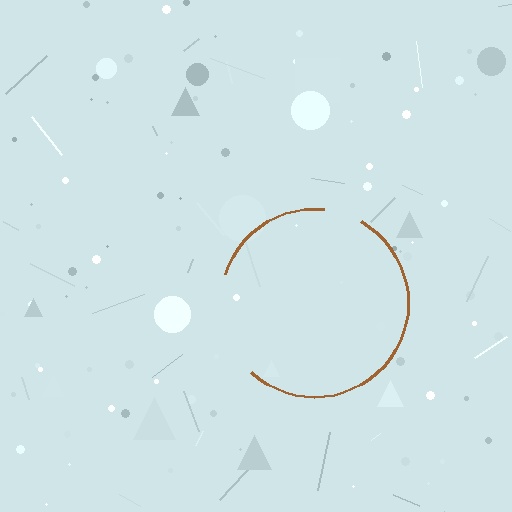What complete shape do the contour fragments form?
The contour fragments form a circle.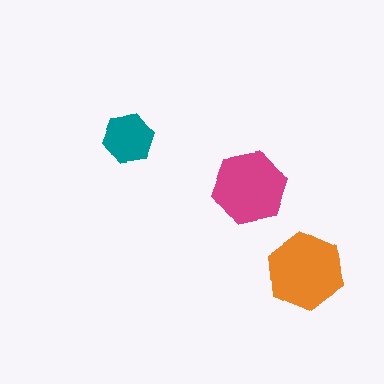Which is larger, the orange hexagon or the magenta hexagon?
The orange one.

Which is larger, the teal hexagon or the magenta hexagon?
The magenta one.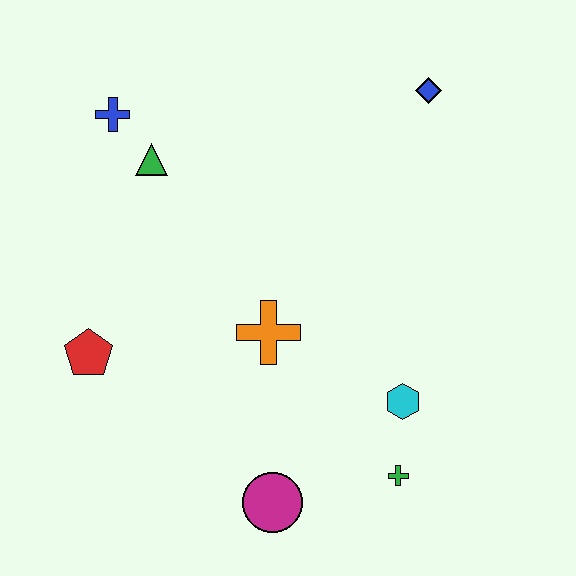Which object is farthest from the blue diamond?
The magenta circle is farthest from the blue diamond.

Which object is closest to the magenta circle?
The green cross is closest to the magenta circle.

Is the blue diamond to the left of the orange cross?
No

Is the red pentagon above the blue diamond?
No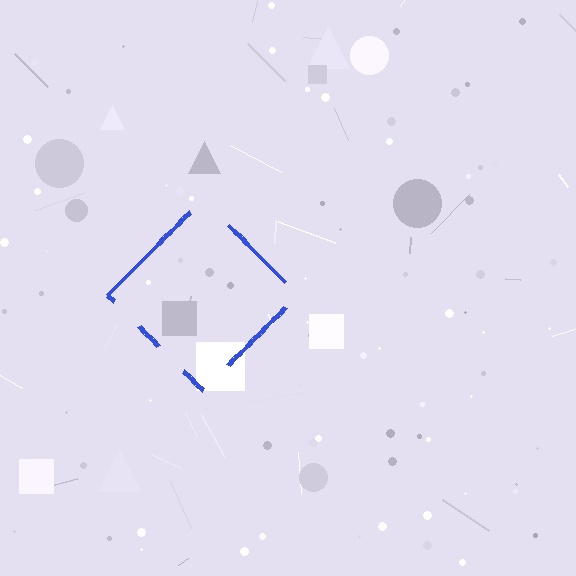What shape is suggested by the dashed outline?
The dashed outline suggests a diamond.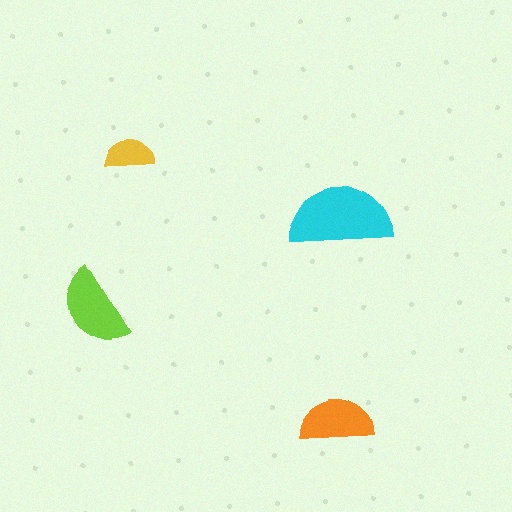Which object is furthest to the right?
The cyan semicircle is rightmost.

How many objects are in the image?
There are 4 objects in the image.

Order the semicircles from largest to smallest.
the cyan one, the lime one, the orange one, the yellow one.